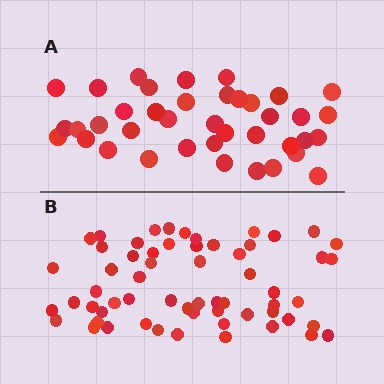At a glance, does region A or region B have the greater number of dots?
Region B (the bottom region) has more dots.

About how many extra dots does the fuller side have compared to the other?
Region B has approximately 20 more dots than region A.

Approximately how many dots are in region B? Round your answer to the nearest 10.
About 60 dots.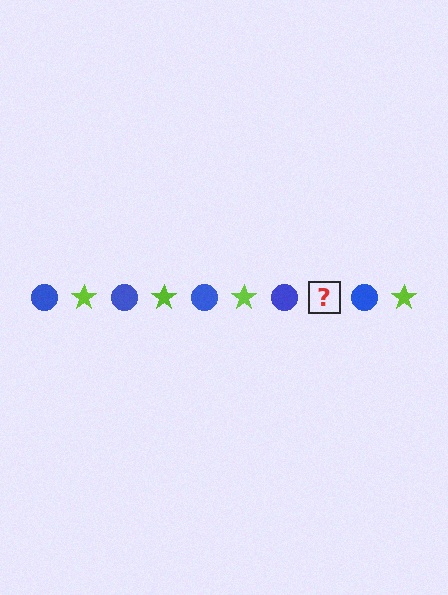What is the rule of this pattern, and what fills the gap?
The rule is that the pattern alternates between blue circle and lime star. The gap should be filled with a lime star.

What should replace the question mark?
The question mark should be replaced with a lime star.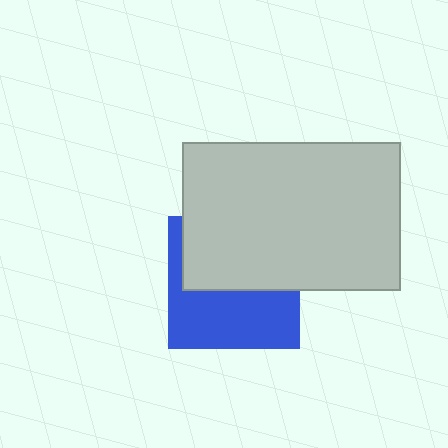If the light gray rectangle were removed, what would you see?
You would see the complete blue square.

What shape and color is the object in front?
The object in front is a light gray rectangle.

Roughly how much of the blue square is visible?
About half of it is visible (roughly 49%).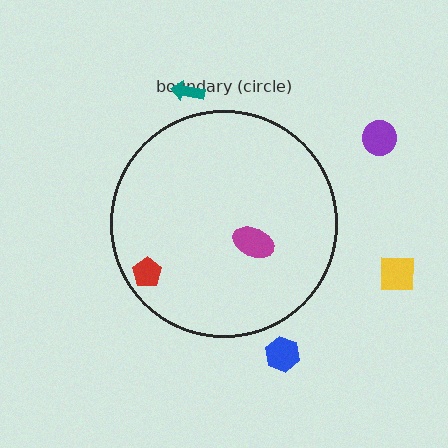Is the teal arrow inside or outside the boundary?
Outside.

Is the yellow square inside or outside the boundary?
Outside.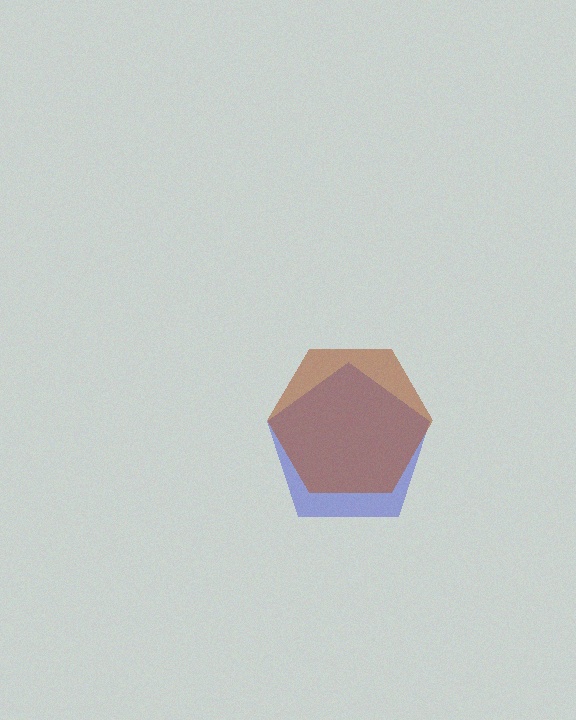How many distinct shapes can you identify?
There are 2 distinct shapes: a blue pentagon, a brown hexagon.